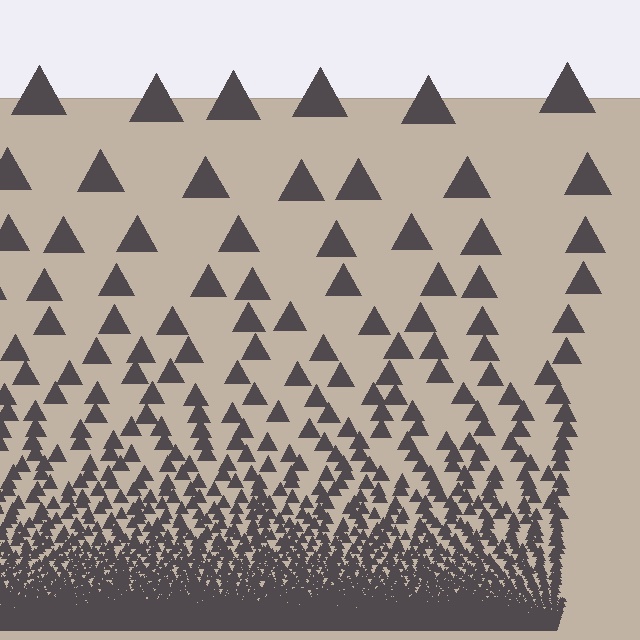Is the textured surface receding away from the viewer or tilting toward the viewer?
The surface appears to tilt toward the viewer. Texture elements get larger and sparser toward the top.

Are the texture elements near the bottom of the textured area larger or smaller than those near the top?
Smaller. The gradient is inverted — elements near the bottom are smaller and denser.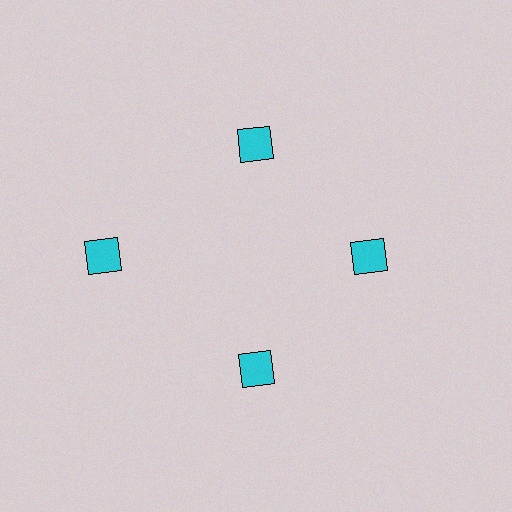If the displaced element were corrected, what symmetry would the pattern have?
It would have 4-fold rotational symmetry — the pattern would map onto itself every 90 degrees.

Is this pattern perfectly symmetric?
No. The 4 cyan diamonds are arranged in a ring, but one element near the 9 o'clock position is pushed outward from the center, breaking the 4-fold rotational symmetry.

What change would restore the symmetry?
The symmetry would be restored by moving it inward, back onto the ring so that all 4 diamonds sit at equal angles and equal distance from the center.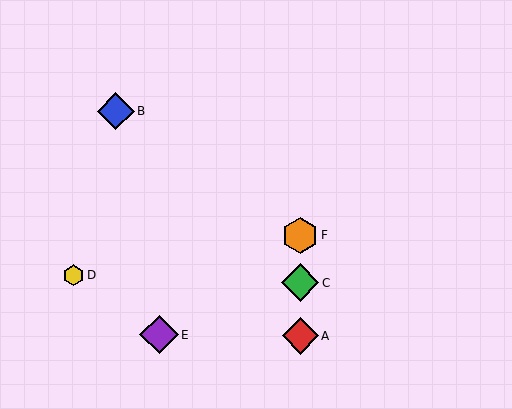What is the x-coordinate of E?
Object E is at x≈159.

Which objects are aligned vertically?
Objects A, C, F are aligned vertically.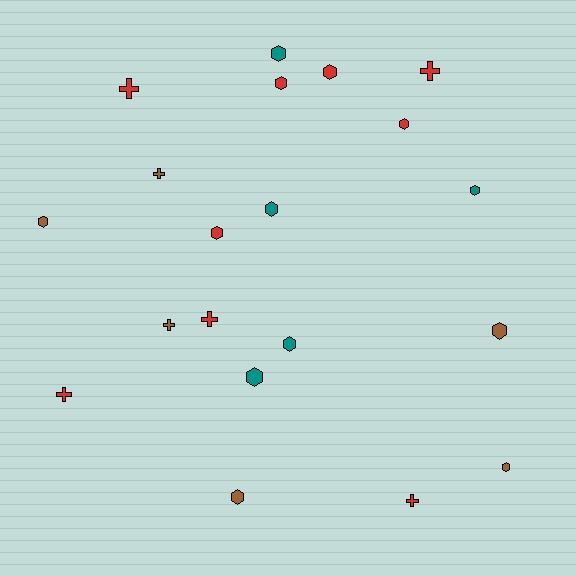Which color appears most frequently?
Red, with 9 objects.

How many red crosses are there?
There are 5 red crosses.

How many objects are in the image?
There are 20 objects.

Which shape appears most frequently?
Hexagon, with 13 objects.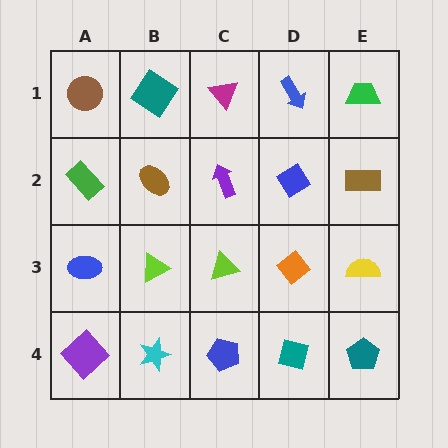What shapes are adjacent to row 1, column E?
A brown rectangle (row 2, column E), a blue arrow (row 1, column D).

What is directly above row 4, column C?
A lime triangle.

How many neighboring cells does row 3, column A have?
3.